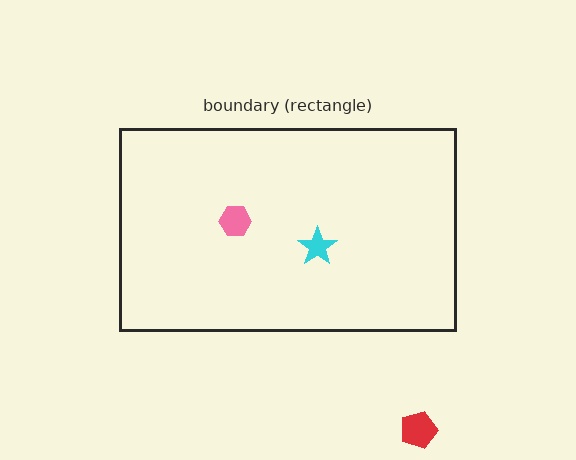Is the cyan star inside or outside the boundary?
Inside.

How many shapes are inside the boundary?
2 inside, 1 outside.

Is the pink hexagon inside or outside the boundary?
Inside.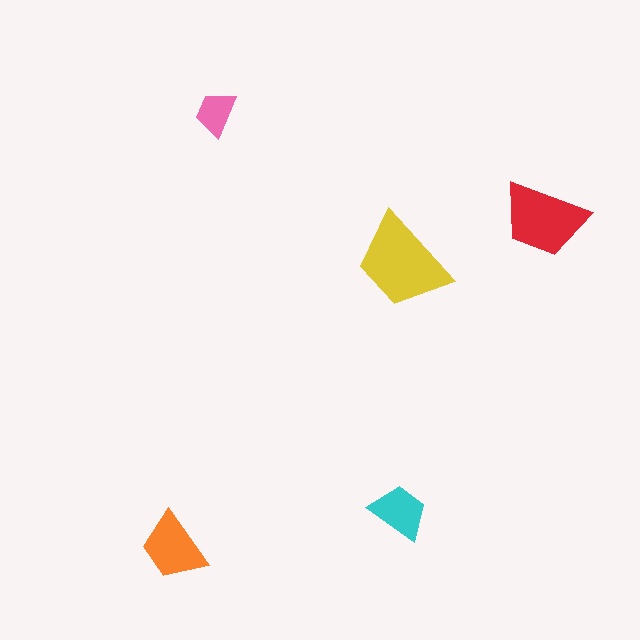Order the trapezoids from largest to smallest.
the yellow one, the red one, the orange one, the cyan one, the pink one.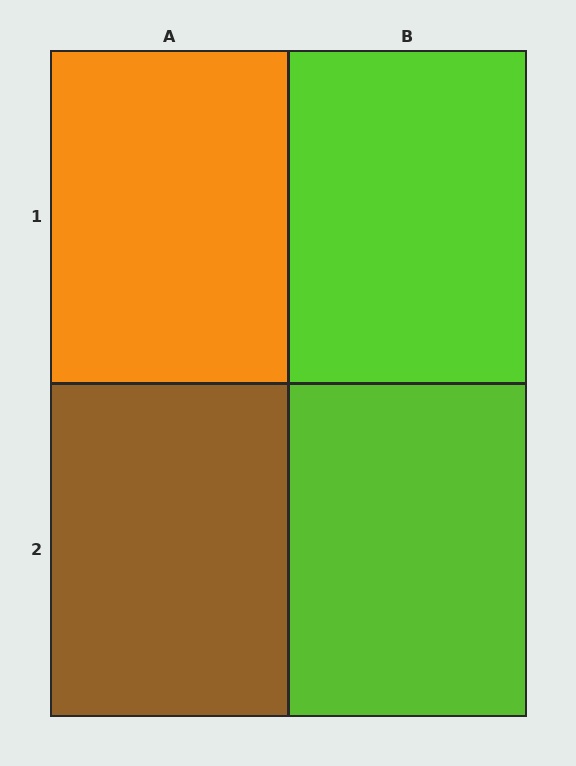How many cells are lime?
2 cells are lime.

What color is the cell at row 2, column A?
Brown.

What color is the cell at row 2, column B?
Lime.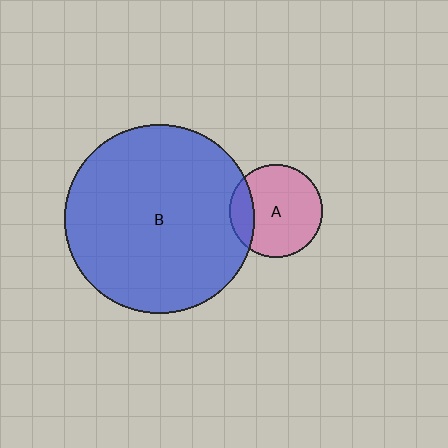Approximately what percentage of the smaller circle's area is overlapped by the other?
Approximately 20%.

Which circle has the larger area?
Circle B (blue).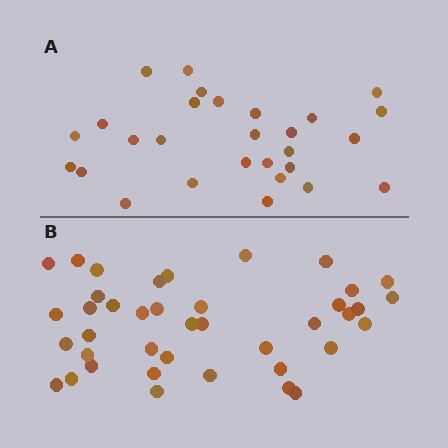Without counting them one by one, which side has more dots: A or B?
Region B (the bottom region) has more dots.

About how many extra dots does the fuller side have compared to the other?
Region B has roughly 12 or so more dots than region A.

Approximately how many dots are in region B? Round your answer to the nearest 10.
About 40 dots.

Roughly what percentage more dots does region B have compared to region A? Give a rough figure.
About 45% more.